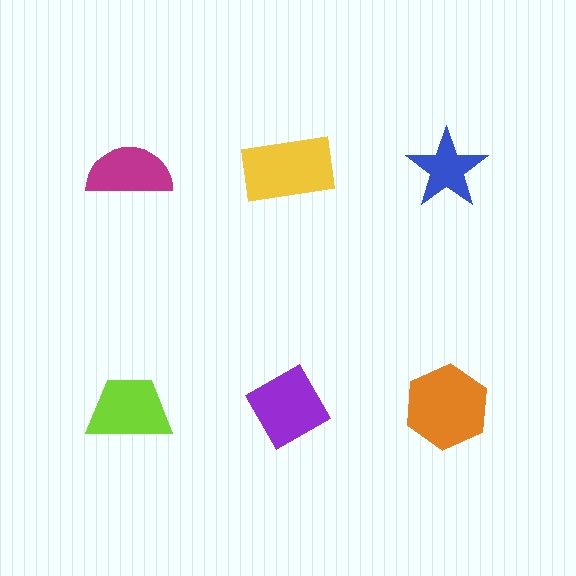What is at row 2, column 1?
A lime trapezoid.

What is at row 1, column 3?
A blue star.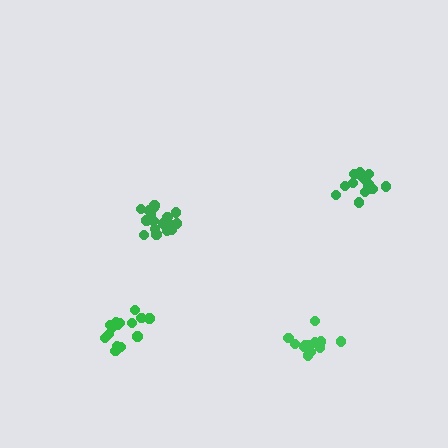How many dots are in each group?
Group 1: 14 dots, Group 2: 15 dots, Group 3: 13 dots, Group 4: 18 dots (60 total).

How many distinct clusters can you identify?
There are 4 distinct clusters.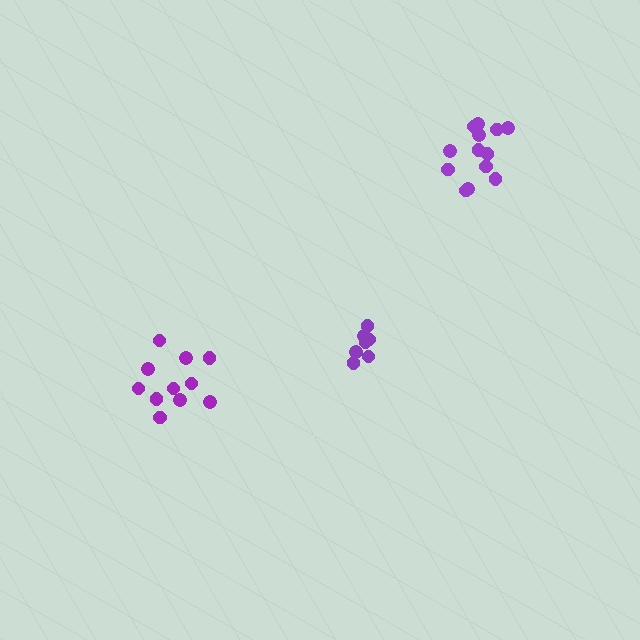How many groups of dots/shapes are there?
There are 3 groups.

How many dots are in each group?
Group 1: 7 dots, Group 2: 11 dots, Group 3: 13 dots (31 total).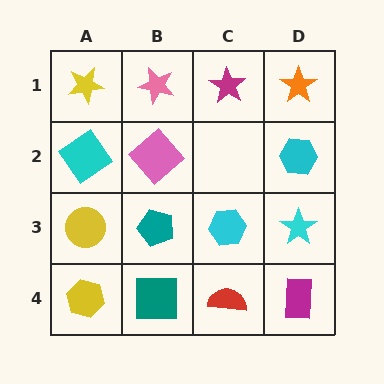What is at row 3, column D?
A cyan star.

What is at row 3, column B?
A teal pentagon.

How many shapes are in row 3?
4 shapes.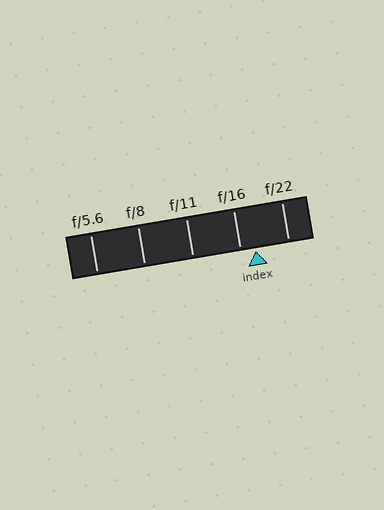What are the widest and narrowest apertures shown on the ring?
The widest aperture shown is f/5.6 and the narrowest is f/22.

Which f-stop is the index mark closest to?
The index mark is closest to f/16.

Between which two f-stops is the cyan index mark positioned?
The index mark is between f/16 and f/22.